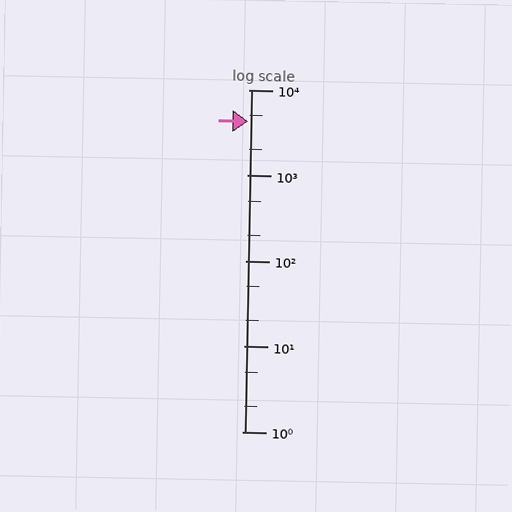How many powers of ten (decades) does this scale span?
The scale spans 4 decades, from 1 to 10000.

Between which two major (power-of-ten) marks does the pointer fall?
The pointer is between 1000 and 10000.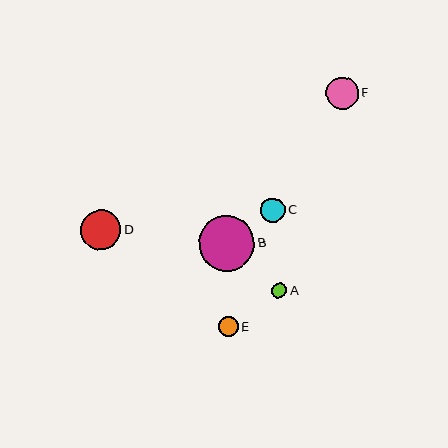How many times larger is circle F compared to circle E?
Circle F is approximately 1.6 times the size of circle E.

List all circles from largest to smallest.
From largest to smallest: B, D, F, C, E, A.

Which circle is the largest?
Circle B is the largest with a size of approximately 56 pixels.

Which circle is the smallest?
Circle A is the smallest with a size of approximately 16 pixels.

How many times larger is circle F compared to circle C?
Circle F is approximately 1.3 times the size of circle C.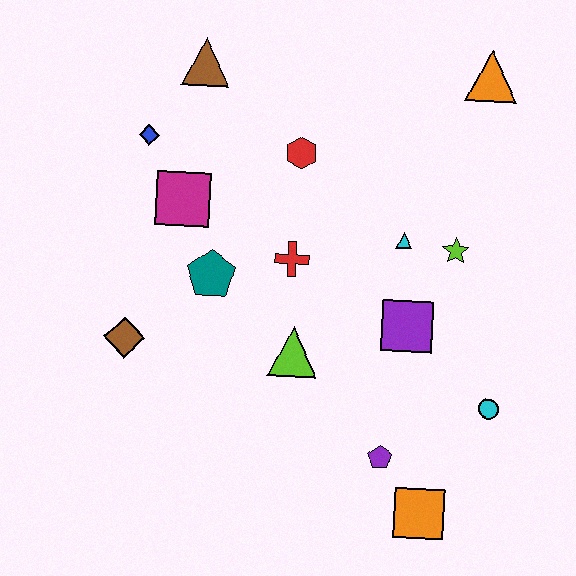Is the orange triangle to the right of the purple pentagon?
Yes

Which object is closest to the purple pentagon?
The orange square is closest to the purple pentagon.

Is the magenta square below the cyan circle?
No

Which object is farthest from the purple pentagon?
The brown triangle is farthest from the purple pentagon.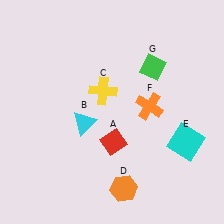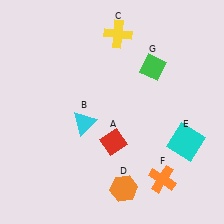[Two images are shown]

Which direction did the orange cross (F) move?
The orange cross (F) moved down.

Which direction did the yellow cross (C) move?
The yellow cross (C) moved up.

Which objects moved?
The objects that moved are: the yellow cross (C), the orange cross (F).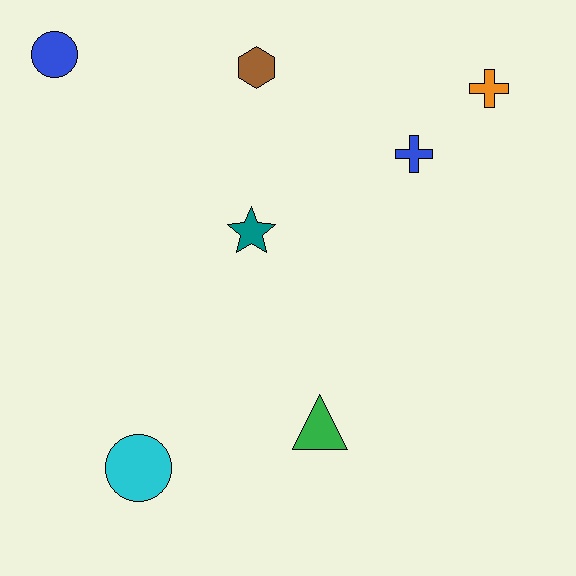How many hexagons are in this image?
There is 1 hexagon.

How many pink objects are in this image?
There are no pink objects.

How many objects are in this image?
There are 7 objects.